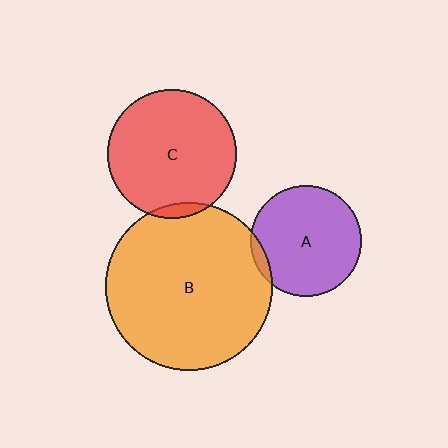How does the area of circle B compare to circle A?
Approximately 2.3 times.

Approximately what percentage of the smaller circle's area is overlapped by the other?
Approximately 5%.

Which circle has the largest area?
Circle B (orange).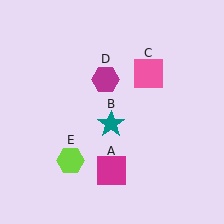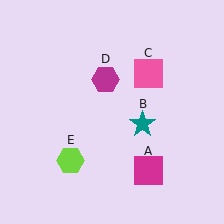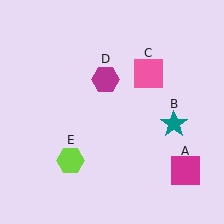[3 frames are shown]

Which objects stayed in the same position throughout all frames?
Pink square (object C) and magenta hexagon (object D) and lime hexagon (object E) remained stationary.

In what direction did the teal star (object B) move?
The teal star (object B) moved right.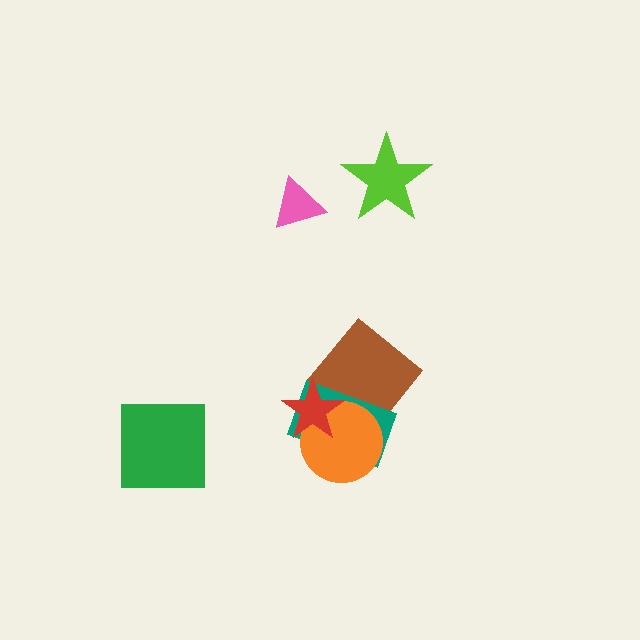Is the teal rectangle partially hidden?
Yes, it is partially covered by another shape.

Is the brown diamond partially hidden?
Yes, it is partially covered by another shape.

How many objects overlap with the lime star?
0 objects overlap with the lime star.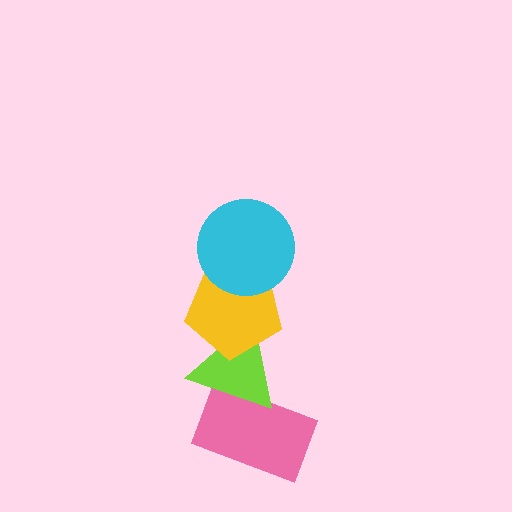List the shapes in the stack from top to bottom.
From top to bottom: the cyan circle, the yellow pentagon, the lime triangle, the pink rectangle.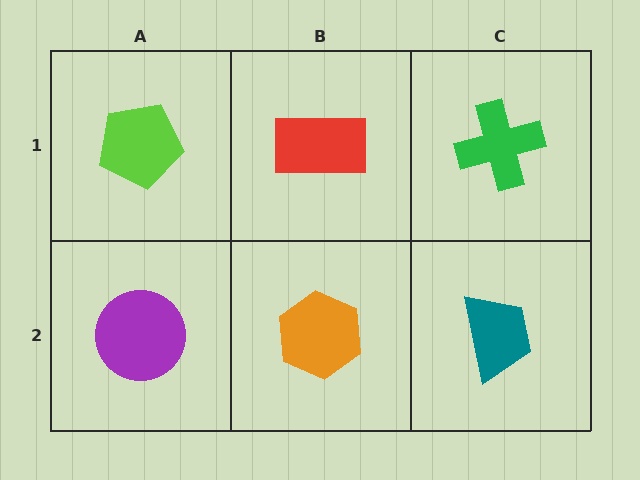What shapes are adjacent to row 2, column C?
A green cross (row 1, column C), an orange hexagon (row 2, column B).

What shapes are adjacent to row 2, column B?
A red rectangle (row 1, column B), a purple circle (row 2, column A), a teal trapezoid (row 2, column C).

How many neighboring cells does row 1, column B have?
3.